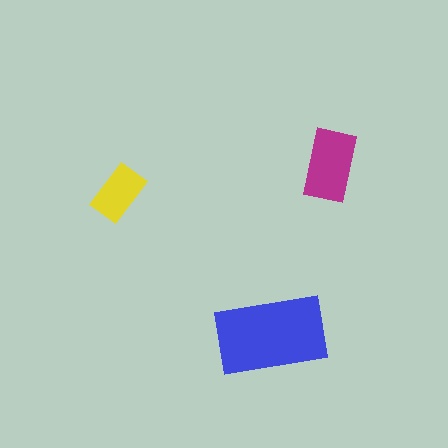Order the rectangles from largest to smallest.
the blue one, the magenta one, the yellow one.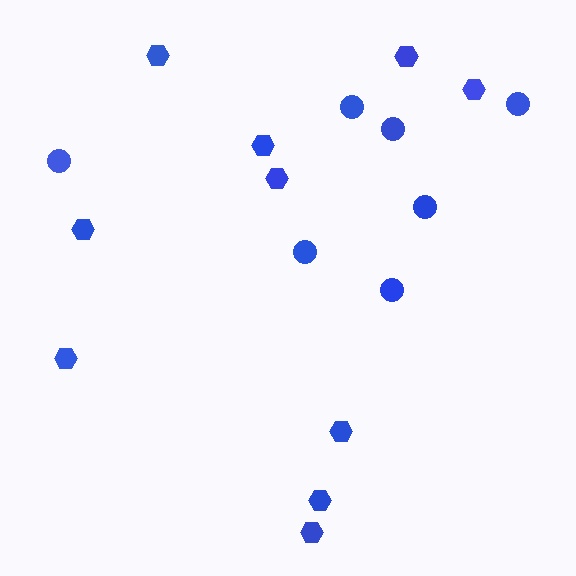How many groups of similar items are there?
There are 2 groups: one group of circles (7) and one group of hexagons (10).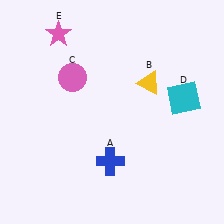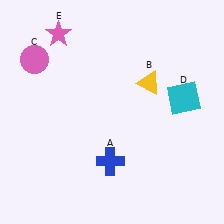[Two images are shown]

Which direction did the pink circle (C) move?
The pink circle (C) moved left.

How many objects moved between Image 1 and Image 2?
1 object moved between the two images.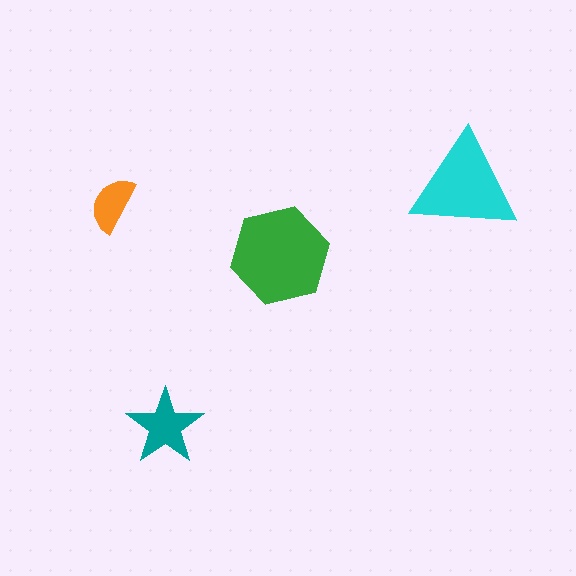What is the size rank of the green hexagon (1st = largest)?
1st.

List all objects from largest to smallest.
The green hexagon, the cyan triangle, the teal star, the orange semicircle.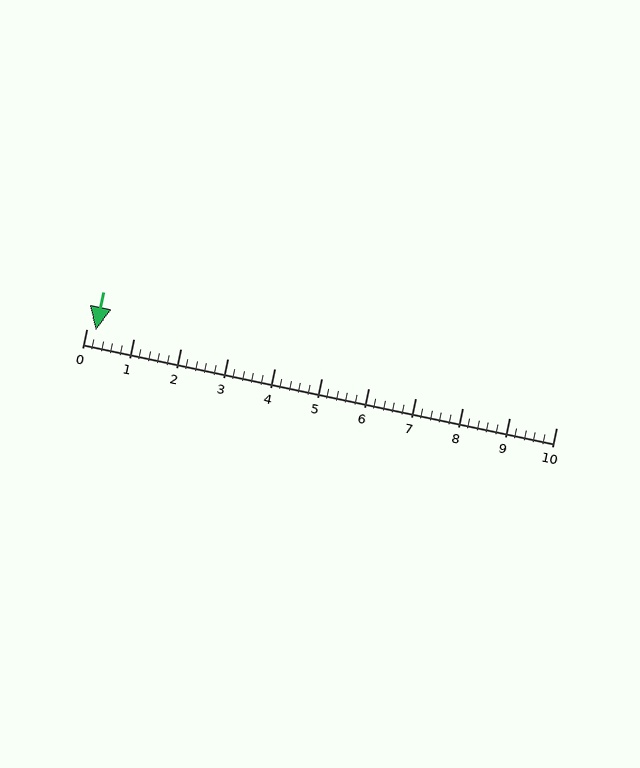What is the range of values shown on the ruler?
The ruler shows values from 0 to 10.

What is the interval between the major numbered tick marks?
The major tick marks are spaced 1 units apart.